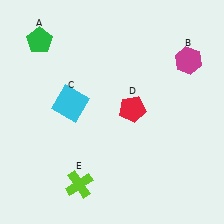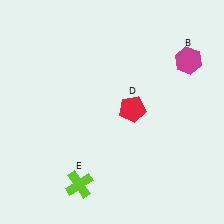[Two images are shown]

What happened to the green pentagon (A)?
The green pentagon (A) was removed in Image 2. It was in the top-left area of Image 1.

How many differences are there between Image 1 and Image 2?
There are 2 differences between the two images.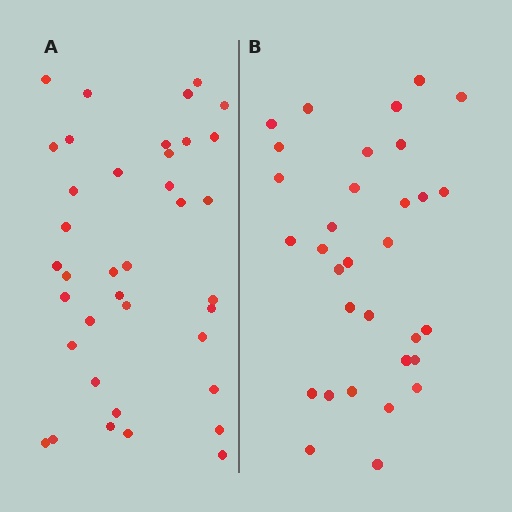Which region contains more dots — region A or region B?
Region A (the left region) has more dots.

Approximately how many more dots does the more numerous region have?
Region A has about 6 more dots than region B.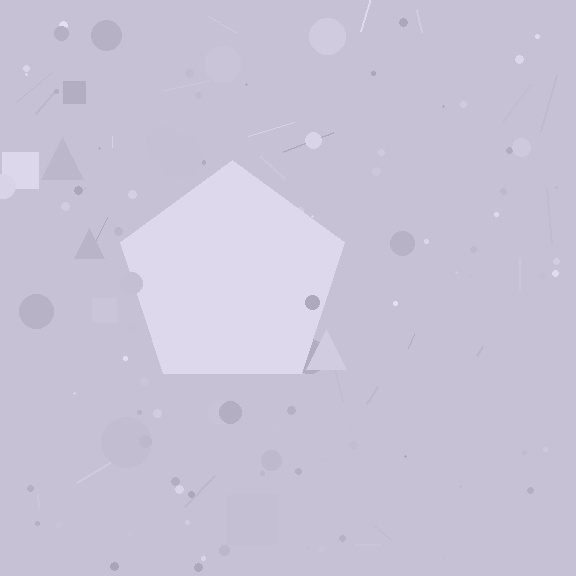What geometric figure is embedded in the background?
A pentagon is embedded in the background.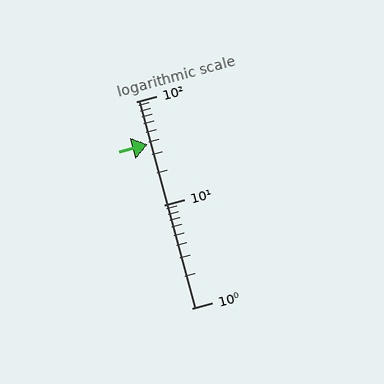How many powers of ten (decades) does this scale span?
The scale spans 2 decades, from 1 to 100.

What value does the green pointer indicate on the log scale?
The pointer indicates approximately 38.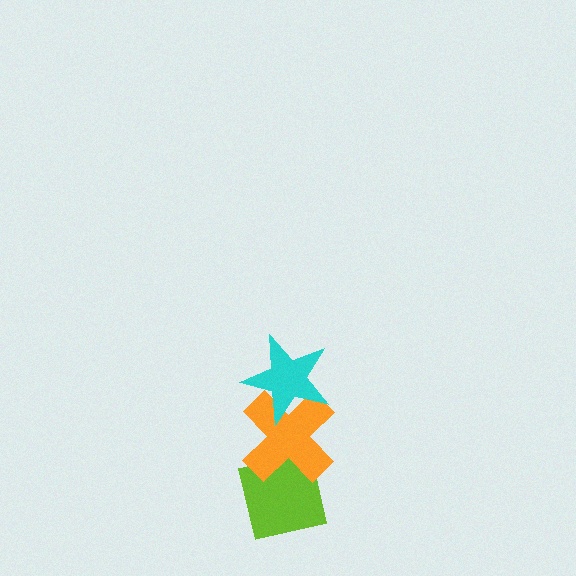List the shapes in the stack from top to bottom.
From top to bottom: the cyan star, the orange cross, the lime square.